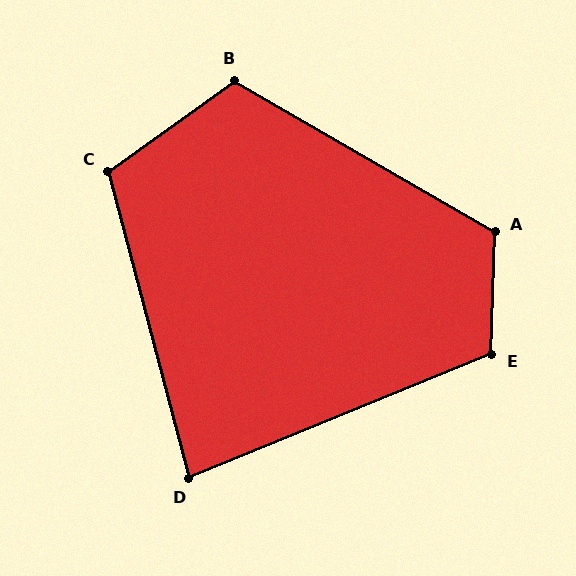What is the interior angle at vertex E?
Approximately 114 degrees (obtuse).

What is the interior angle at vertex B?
Approximately 114 degrees (obtuse).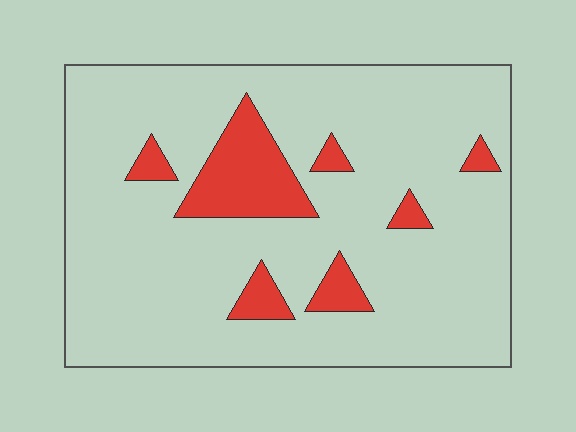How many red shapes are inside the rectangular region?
7.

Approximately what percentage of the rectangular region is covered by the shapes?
Approximately 15%.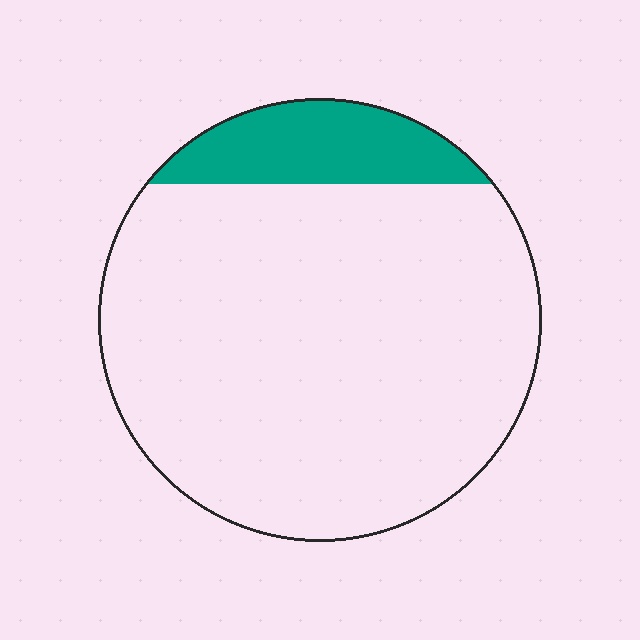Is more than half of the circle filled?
No.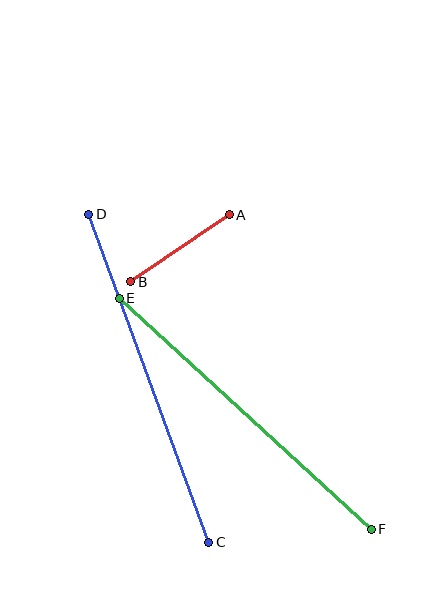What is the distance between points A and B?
The distance is approximately 119 pixels.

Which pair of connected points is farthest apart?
Points C and D are farthest apart.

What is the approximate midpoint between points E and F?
The midpoint is at approximately (245, 414) pixels.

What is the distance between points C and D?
The distance is approximately 349 pixels.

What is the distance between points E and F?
The distance is approximately 341 pixels.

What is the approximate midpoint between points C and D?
The midpoint is at approximately (149, 378) pixels.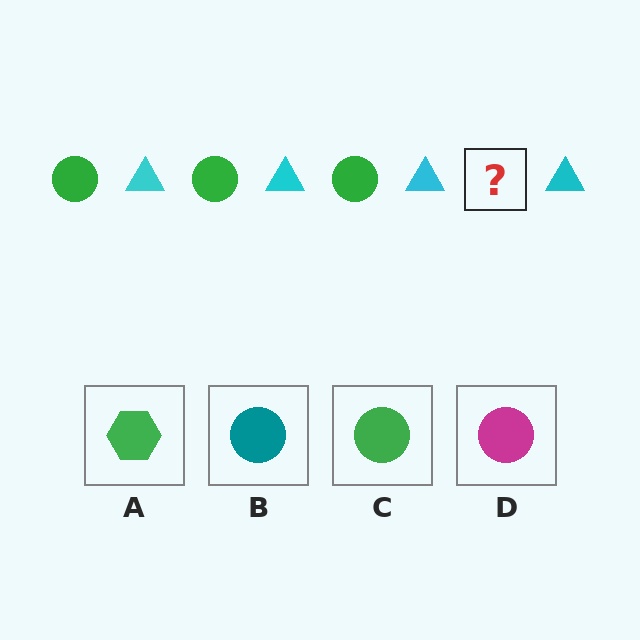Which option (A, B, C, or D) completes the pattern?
C.